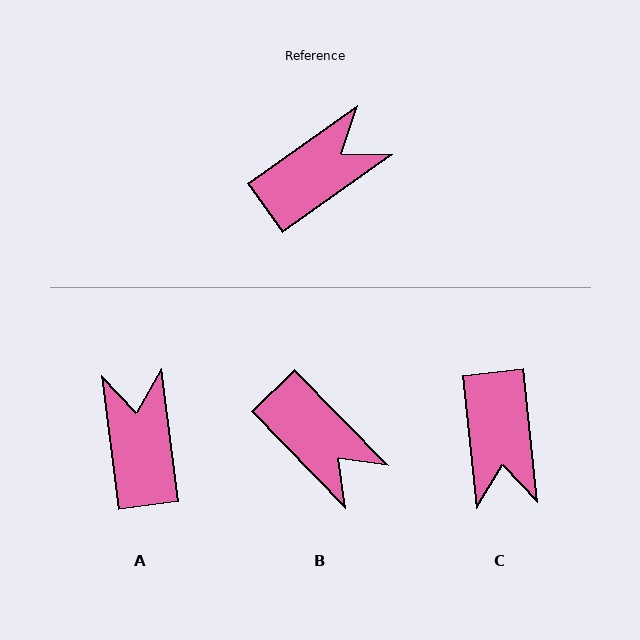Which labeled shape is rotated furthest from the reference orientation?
C, about 119 degrees away.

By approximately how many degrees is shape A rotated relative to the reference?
Approximately 62 degrees counter-clockwise.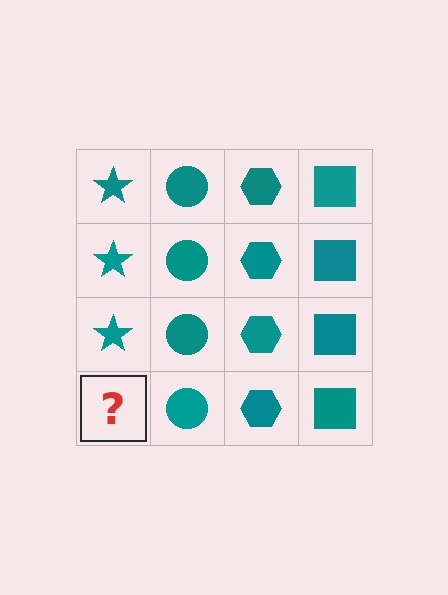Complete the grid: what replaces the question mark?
The question mark should be replaced with a teal star.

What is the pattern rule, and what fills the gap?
The rule is that each column has a consistent shape. The gap should be filled with a teal star.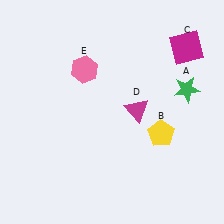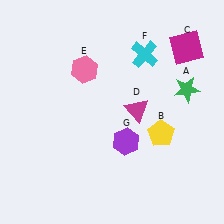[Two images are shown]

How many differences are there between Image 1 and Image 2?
There are 2 differences between the two images.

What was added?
A cyan cross (F), a purple hexagon (G) were added in Image 2.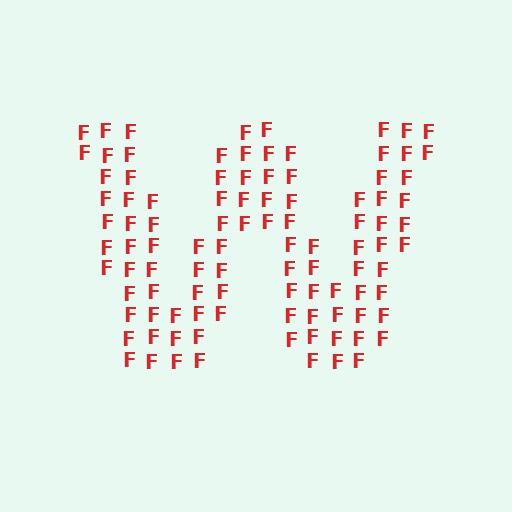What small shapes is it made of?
It is made of small letter F's.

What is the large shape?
The large shape is the letter W.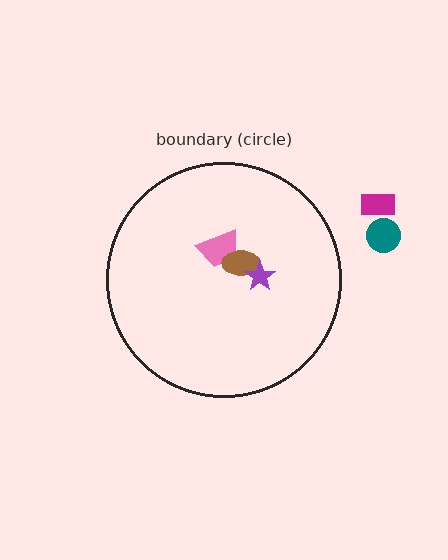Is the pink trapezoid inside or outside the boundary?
Inside.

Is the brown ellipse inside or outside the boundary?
Inside.